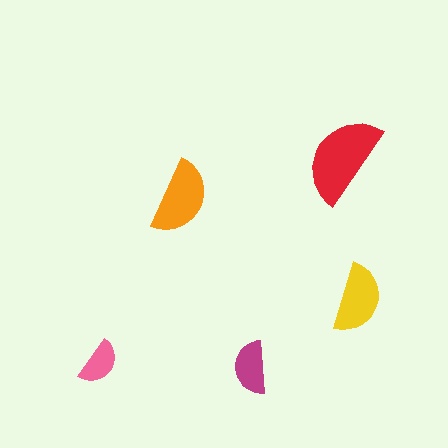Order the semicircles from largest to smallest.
the red one, the orange one, the yellow one, the magenta one, the pink one.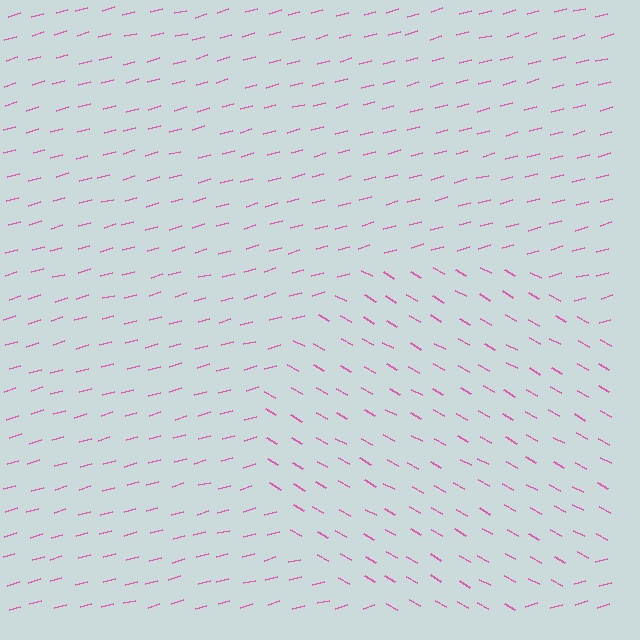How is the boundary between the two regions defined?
The boundary is defined purely by a change in line orientation (approximately 45 degrees difference). All lines are the same color and thickness.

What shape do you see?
I see a circle.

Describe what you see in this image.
The image is filled with small pink line segments. A circle region in the image has lines oriented differently from the surrounding lines, creating a visible texture boundary.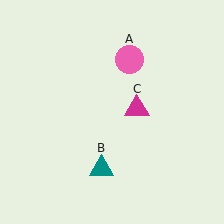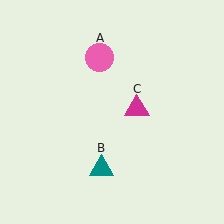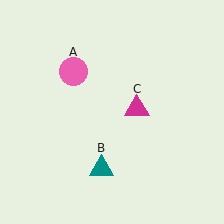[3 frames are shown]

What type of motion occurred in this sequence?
The pink circle (object A) rotated counterclockwise around the center of the scene.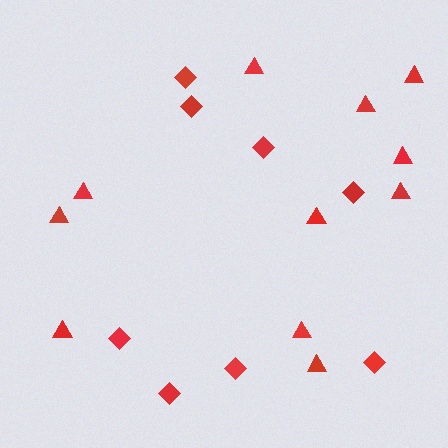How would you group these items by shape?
There are 2 groups: one group of diamonds (8) and one group of triangles (11).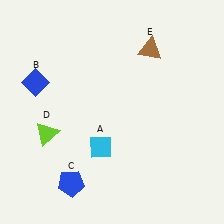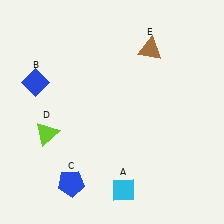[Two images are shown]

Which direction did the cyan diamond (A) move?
The cyan diamond (A) moved down.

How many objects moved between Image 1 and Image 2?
1 object moved between the two images.